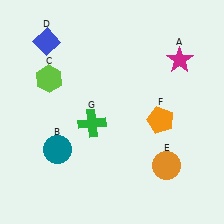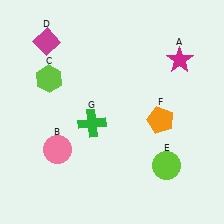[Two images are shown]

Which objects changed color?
B changed from teal to pink. D changed from blue to magenta. E changed from orange to lime.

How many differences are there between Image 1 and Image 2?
There are 3 differences between the two images.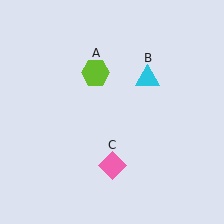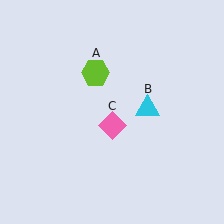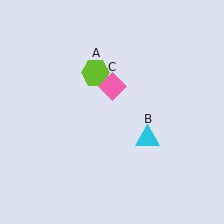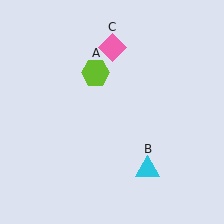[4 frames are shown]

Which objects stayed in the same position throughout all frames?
Lime hexagon (object A) remained stationary.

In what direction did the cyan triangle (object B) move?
The cyan triangle (object B) moved down.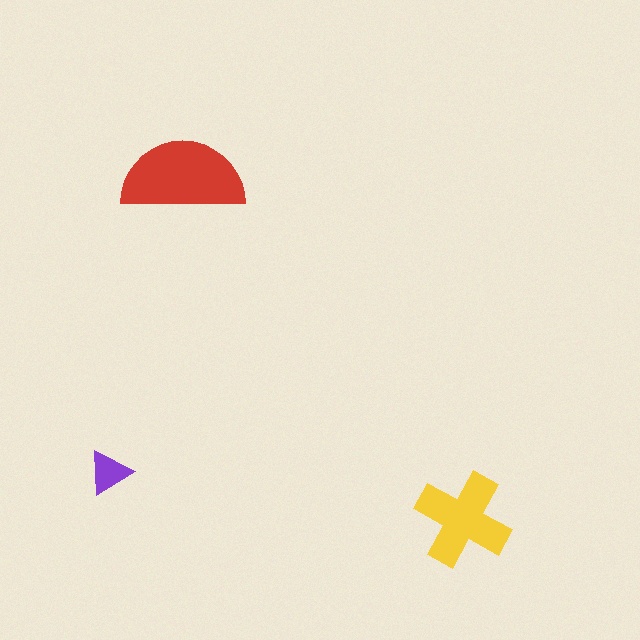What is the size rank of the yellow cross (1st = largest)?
2nd.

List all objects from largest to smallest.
The red semicircle, the yellow cross, the purple triangle.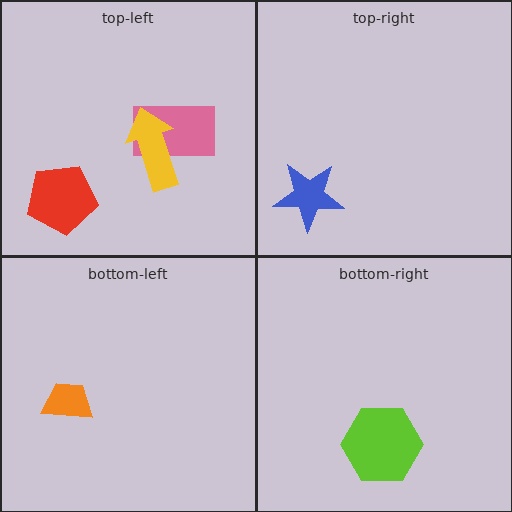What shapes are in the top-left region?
The pink rectangle, the red pentagon, the yellow arrow.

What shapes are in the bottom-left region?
The orange trapezoid.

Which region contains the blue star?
The top-right region.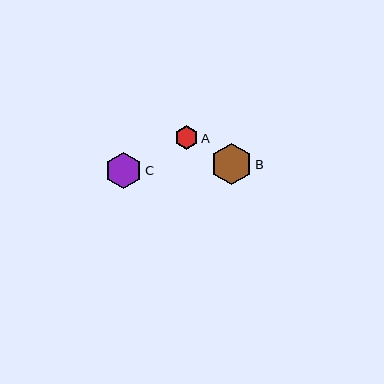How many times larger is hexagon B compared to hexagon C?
Hexagon B is approximately 1.1 times the size of hexagon C.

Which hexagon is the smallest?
Hexagon A is the smallest with a size of approximately 23 pixels.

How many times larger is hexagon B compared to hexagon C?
Hexagon B is approximately 1.1 times the size of hexagon C.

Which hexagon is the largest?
Hexagon B is the largest with a size of approximately 41 pixels.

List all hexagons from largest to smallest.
From largest to smallest: B, C, A.